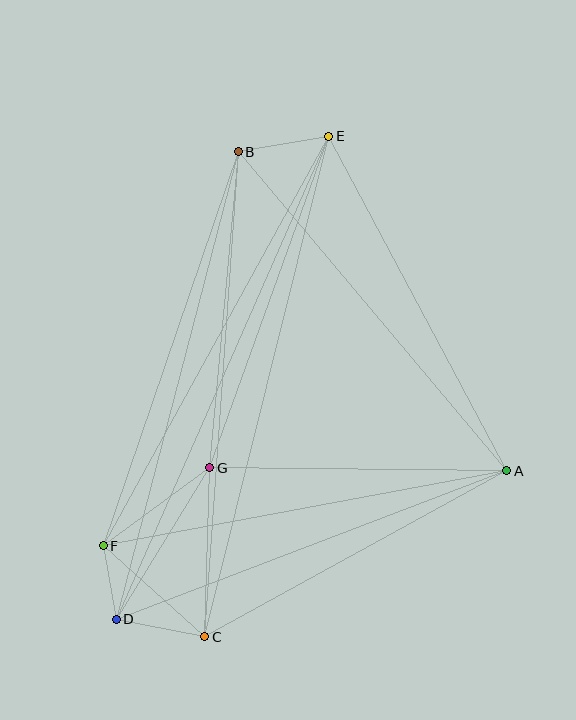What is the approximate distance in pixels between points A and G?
The distance between A and G is approximately 297 pixels.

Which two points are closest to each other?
Points D and F are closest to each other.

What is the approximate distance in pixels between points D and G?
The distance between D and G is approximately 178 pixels.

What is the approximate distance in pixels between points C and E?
The distance between C and E is approximately 516 pixels.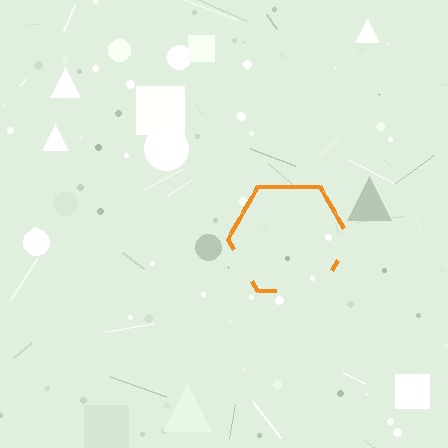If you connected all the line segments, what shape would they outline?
They would outline a hexagon.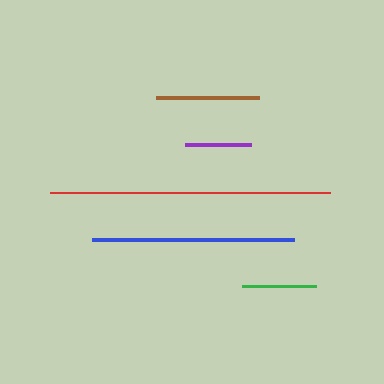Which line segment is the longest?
The red line is the longest at approximately 280 pixels.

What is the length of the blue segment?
The blue segment is approximately 202 pixels long.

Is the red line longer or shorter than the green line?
The red line is longer than the green line.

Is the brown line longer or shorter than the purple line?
The brown line is longer than the purple line.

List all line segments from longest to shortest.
From longest to shortest: red, blue, brown, green, purple.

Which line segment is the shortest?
The purple line is the shortest at approximately 66 pixels.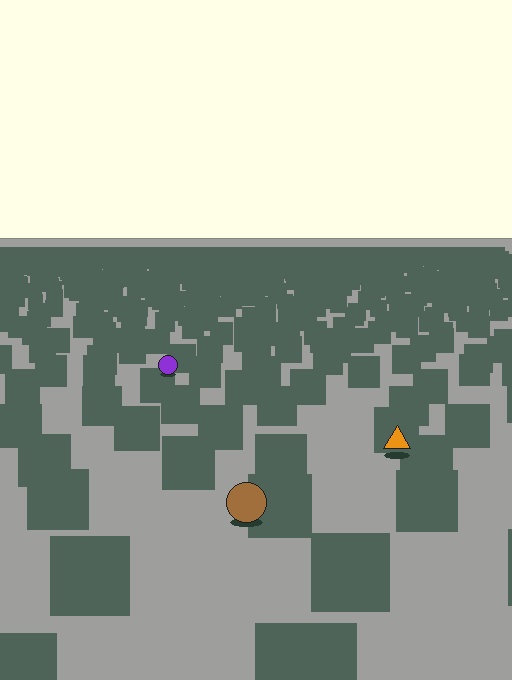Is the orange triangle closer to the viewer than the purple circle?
Yes. The orange triangle is closer — you can tell from the texture gradient: the ground texture is coarser near it.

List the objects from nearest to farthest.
From nearest to farthest: the brown circle, the orange triangle, the purple circle.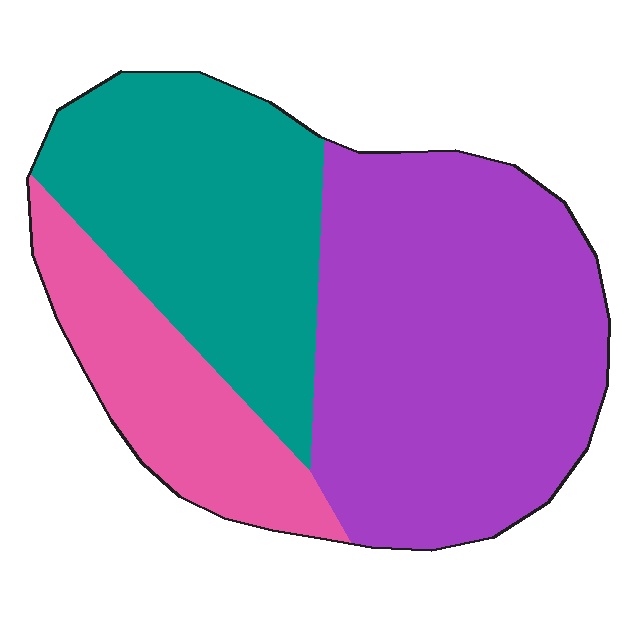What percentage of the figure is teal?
Teal takes up about one third (1/3) of the figure.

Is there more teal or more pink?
Teal.